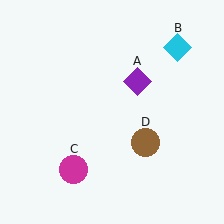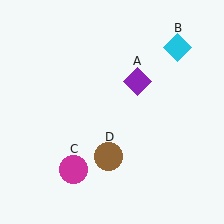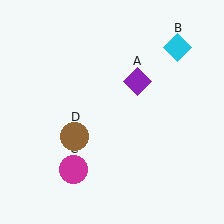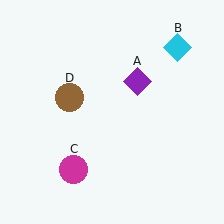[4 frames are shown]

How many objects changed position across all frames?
1 object changed position: brown circle (object D).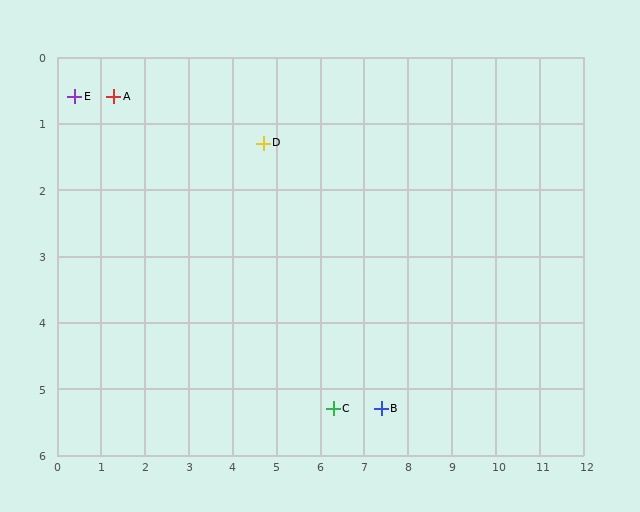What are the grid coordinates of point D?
Point D is at approximately (4.7, 1.3).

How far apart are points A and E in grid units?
Points A and E are about 0.9 grid units apart.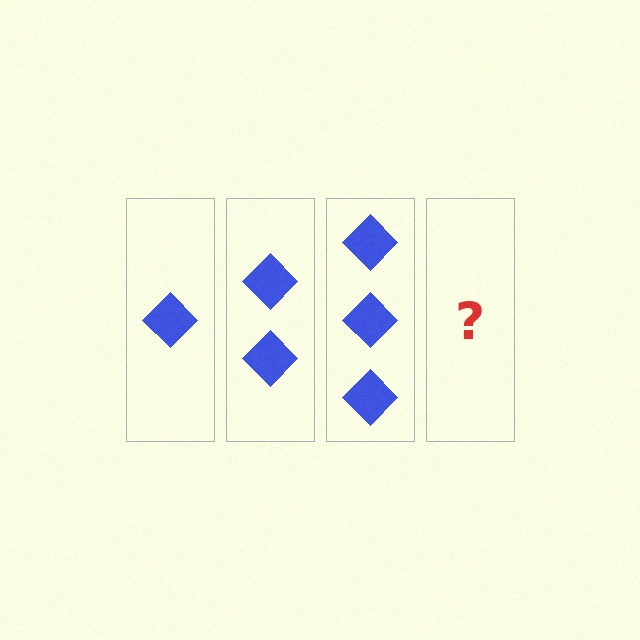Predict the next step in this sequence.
The next step is 4 diamonds.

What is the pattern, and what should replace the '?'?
The pattern is that each step adds one more diamond. The '?' should be 4 diamonds.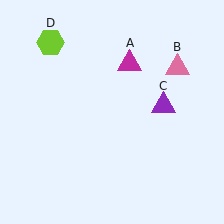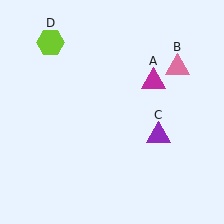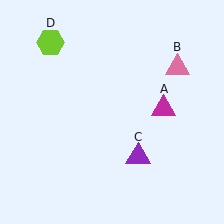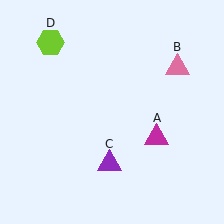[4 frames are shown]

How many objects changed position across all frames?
2 objects changed position: magenta triangle (object A), purple triangle (object C).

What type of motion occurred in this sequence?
The magenta triangle (object A), purple triangle (object C) rotated clockwise around the center of the scene.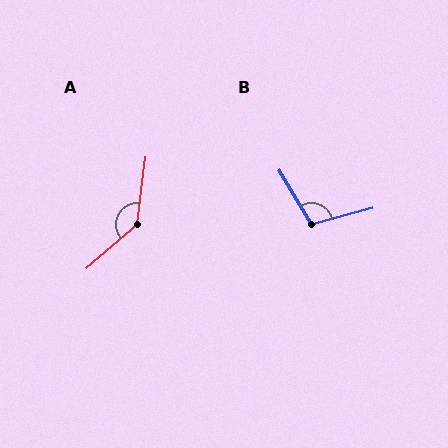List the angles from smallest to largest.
B (106°), A (139°).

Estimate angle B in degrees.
Approximately 106 degrees.